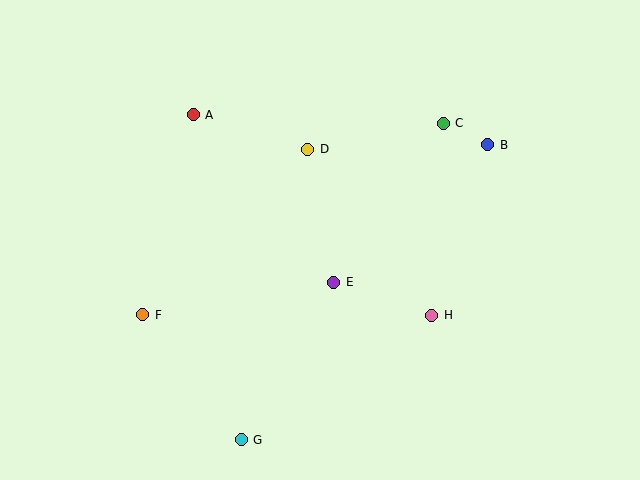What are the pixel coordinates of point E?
Point E is at (334, 282).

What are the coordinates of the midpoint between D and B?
The midpoint between D and B is at (398, 147).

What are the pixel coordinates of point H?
Point H is at (432, 315).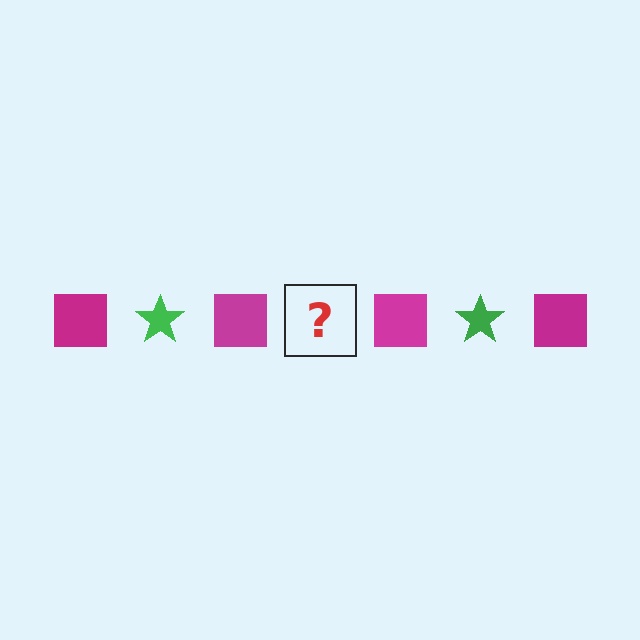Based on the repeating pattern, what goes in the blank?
The blank should be a green star.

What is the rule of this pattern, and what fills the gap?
The rule is that the pattern alternates between magenta square and green star. The gap should be filled with a green star.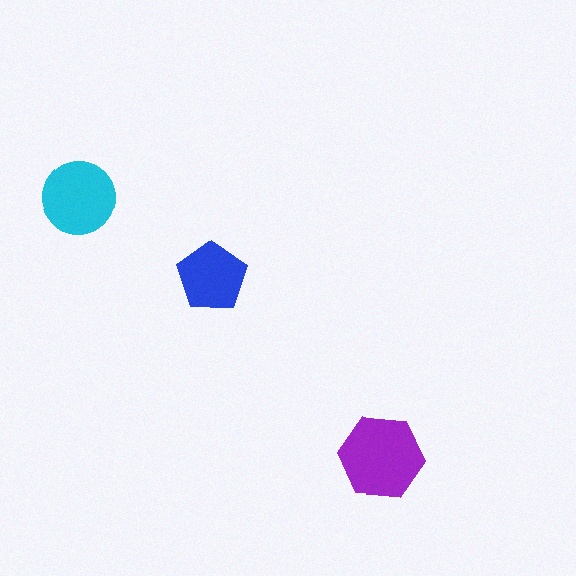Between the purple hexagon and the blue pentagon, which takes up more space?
The purple hexagon.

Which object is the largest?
The purple hexagon.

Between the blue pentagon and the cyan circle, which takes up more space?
The cyan circle.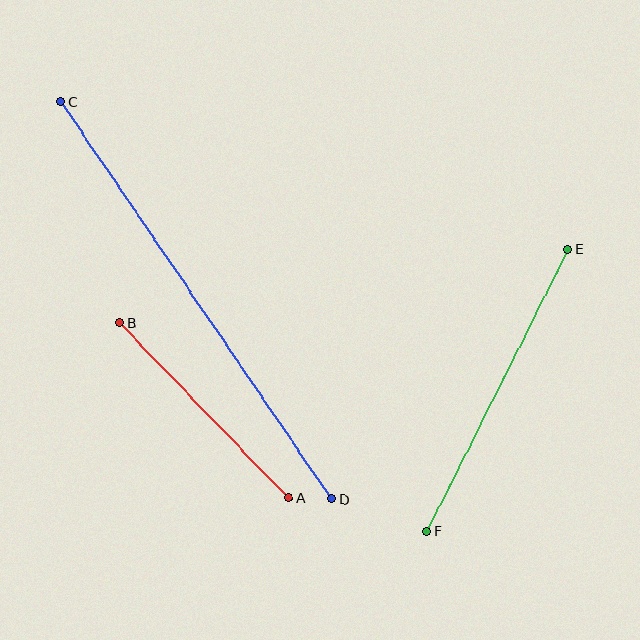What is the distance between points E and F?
The distance is approximately 316 pixels.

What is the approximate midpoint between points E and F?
The midpoint is at approximately (498, 390) pixels.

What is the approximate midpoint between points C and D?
The midpoint is at approximately (196, 301) pixels.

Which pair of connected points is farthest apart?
Points C and D are farthest apart.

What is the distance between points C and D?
The distance is approximately 481 pixels.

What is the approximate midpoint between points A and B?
The midpoint is at approximately (204, 410) pixels.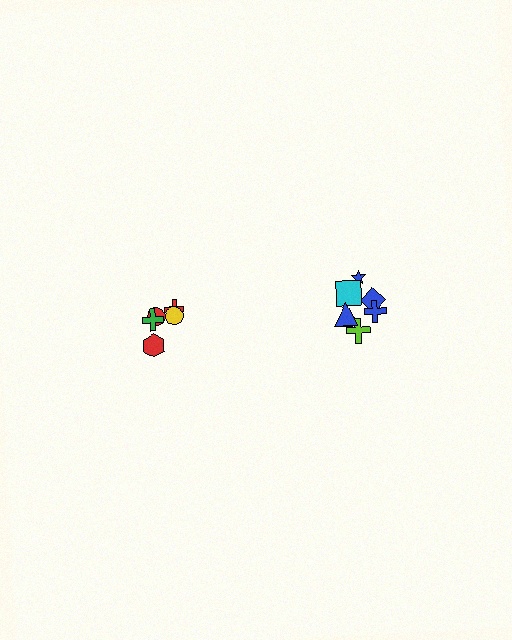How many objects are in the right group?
There are 7 objects.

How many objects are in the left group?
There are 5 objects.